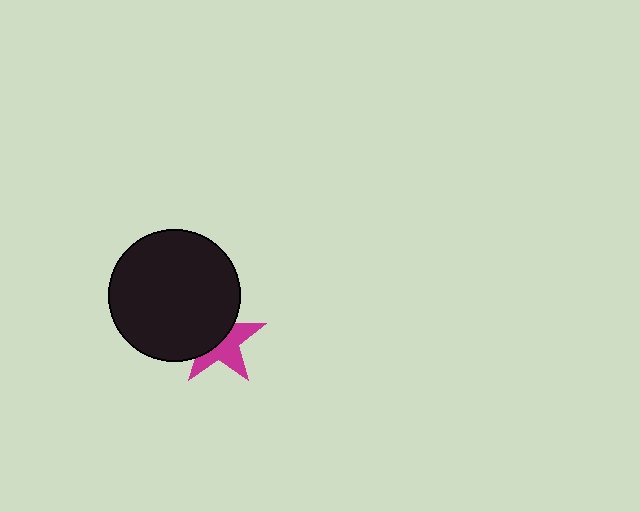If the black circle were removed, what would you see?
You would see the complete magenta star.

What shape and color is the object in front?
The object in front is a black circle.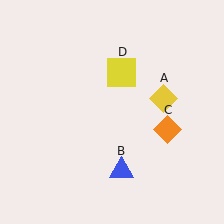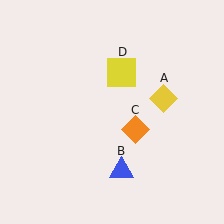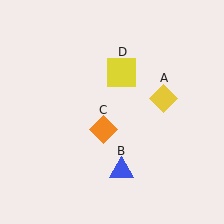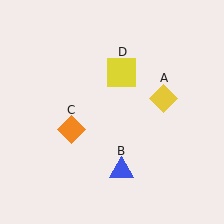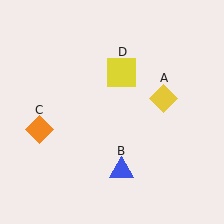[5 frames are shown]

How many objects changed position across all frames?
1 object changed position: orange diamond (object C).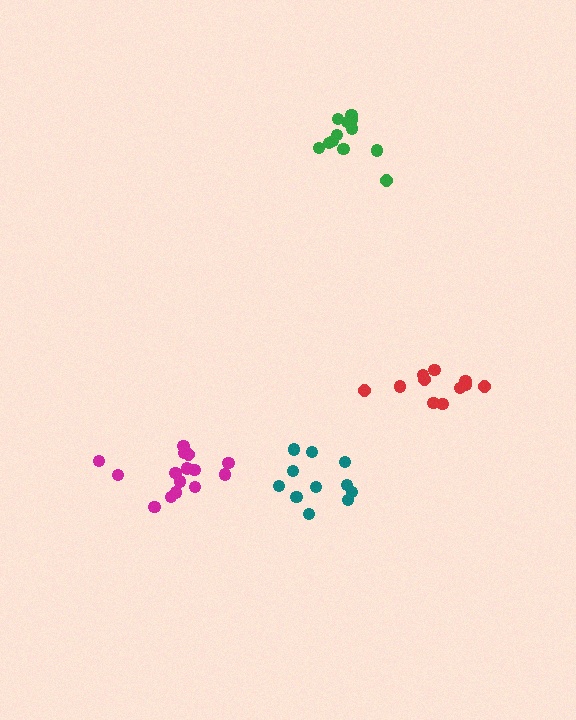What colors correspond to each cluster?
The clusters are colored: red, teal, magenta, green.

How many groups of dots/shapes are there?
There are 4 groups.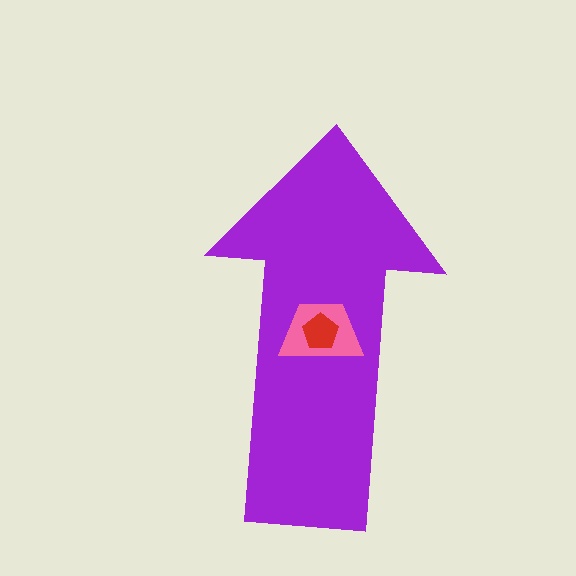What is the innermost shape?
The red pentagon.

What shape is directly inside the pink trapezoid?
The red pentagon.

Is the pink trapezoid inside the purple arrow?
Yes.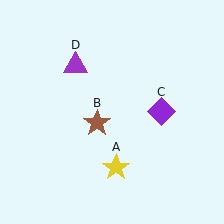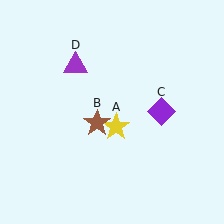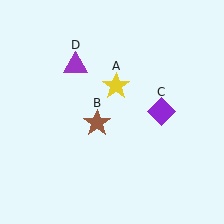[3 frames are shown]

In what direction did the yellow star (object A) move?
The yellow star (object A) moved up.